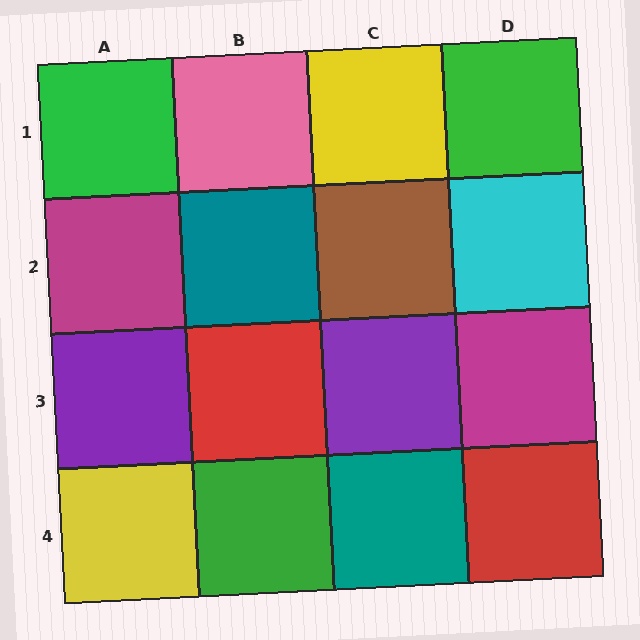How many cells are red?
2 cells are red.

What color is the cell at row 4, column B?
Green.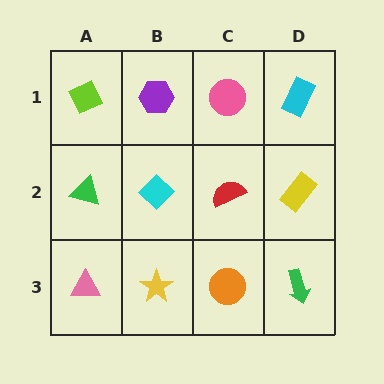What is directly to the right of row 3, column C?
A green arrow.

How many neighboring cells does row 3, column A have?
2.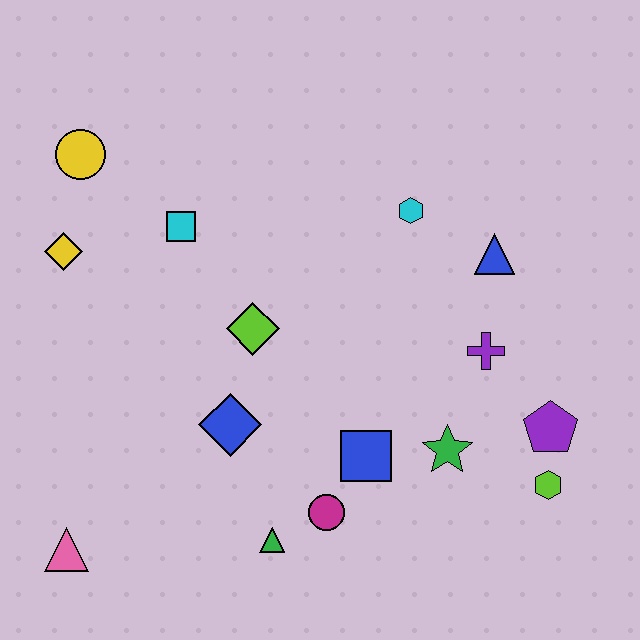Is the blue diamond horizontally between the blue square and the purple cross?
No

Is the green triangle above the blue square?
No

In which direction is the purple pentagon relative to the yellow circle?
The purple pentagon is to the right of the yellow circle.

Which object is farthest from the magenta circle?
The yellow circle is farthest from the magenta circle.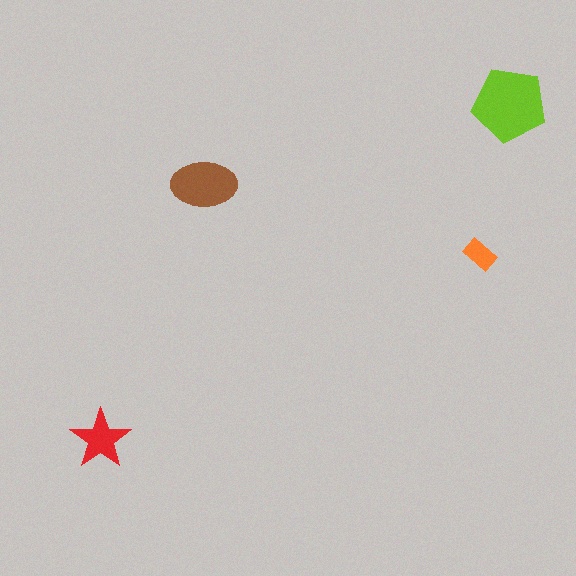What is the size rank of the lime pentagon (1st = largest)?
1st.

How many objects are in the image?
There are 4 objects in the image.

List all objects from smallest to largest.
The orange rectangle, the red star, the brown ellipse, the lime pentagon.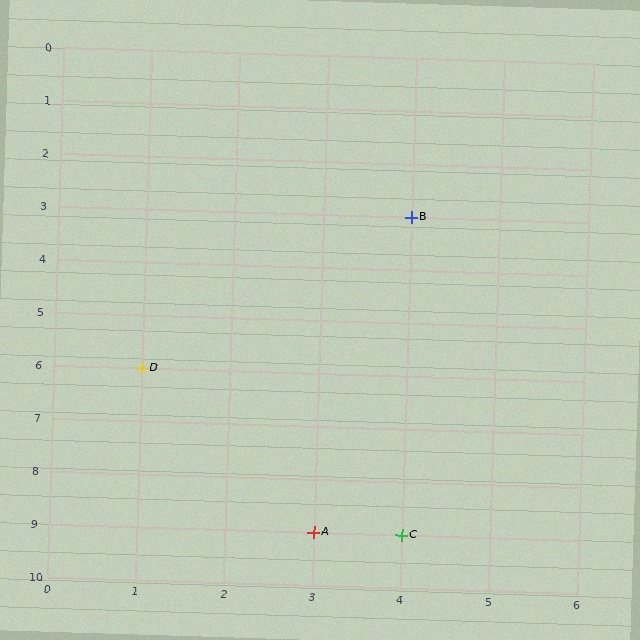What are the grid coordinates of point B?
Point B is at grid coordinates (4, 3).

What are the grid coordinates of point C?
Point C is at grid coordinates (4, 9).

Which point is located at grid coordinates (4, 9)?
Point C is at (4, 9).